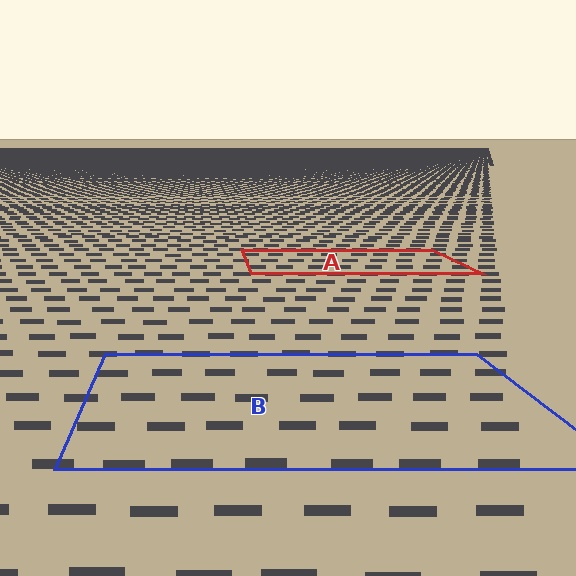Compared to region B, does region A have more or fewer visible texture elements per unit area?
Region A has more texture elements per unit area — they are packed more densely because it is farther away.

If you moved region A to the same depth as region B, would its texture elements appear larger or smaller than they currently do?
They would appear larger. At a closer depth, the same texture elements are projected at a bigger on-screen size.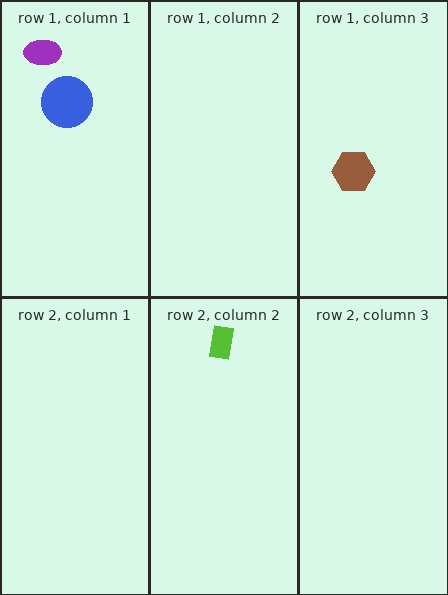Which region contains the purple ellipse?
The row 1, column 1 region.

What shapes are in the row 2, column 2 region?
The lime rectangle.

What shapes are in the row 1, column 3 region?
The brown hexagon.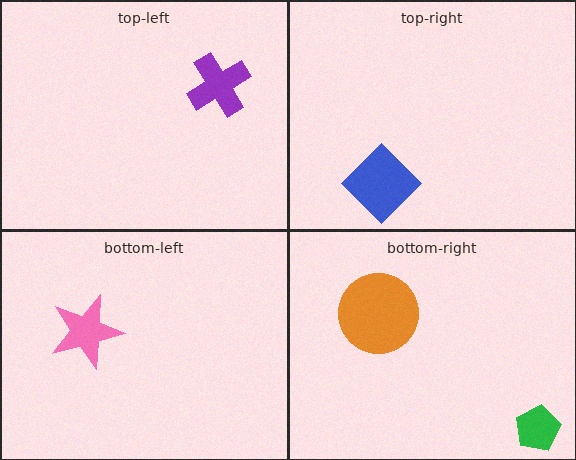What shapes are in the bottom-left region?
The pink star.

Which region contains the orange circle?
The bottom-right region.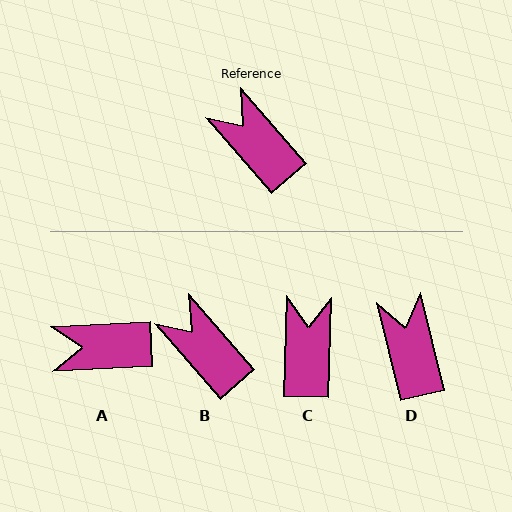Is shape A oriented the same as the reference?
No, it is off by about 52 degrees.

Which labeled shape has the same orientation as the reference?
B.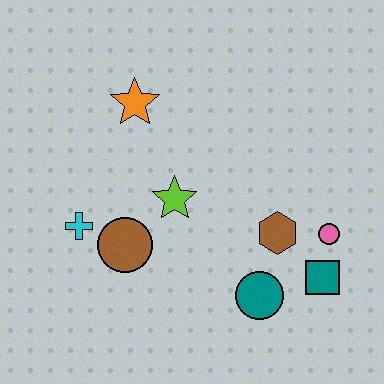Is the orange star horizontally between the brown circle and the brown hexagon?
Yes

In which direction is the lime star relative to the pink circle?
The lime star is to the left of the pink circle.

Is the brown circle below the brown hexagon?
Yes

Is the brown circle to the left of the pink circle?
Yes